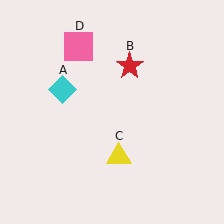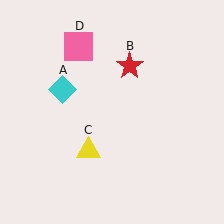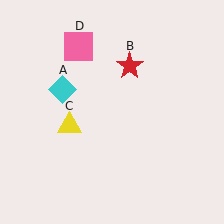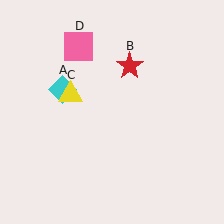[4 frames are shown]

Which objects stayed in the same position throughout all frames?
Cyan diamond (object A) and red star (object B) and pink square (object D) remained stationary.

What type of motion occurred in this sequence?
The yellow triangle (object C) rotated clockwise around the center of the scene.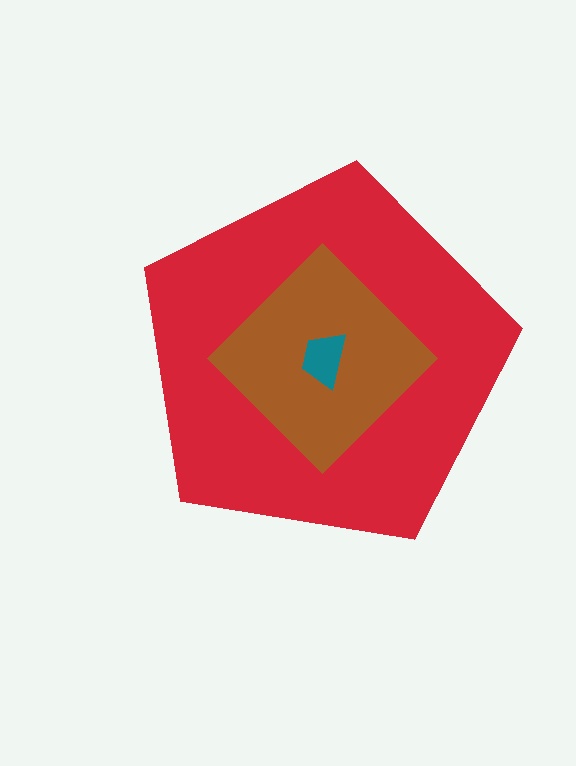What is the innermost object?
The teal trapezoid.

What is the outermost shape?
The red pentagon.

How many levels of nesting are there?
3.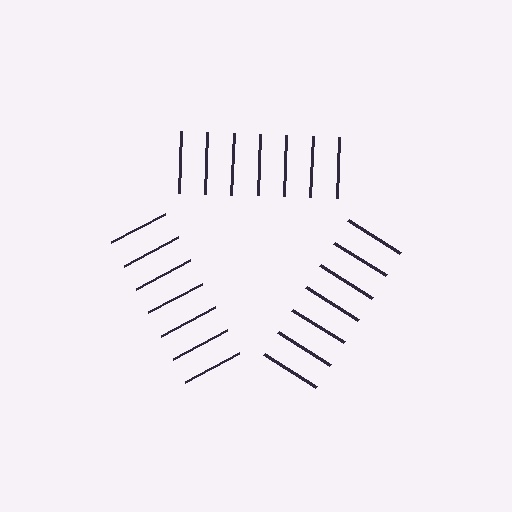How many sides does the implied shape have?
3 sides — the line-ends trace a triangle.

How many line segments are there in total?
21 — 7 along each of the 3 edges.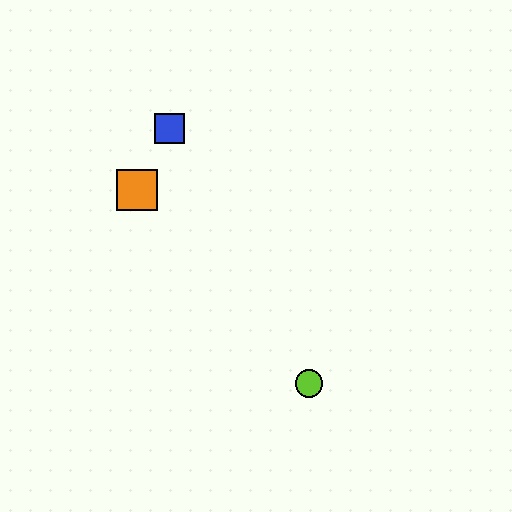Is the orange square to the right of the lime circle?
No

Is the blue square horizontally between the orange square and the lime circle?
Yes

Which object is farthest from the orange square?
The lime circle is farthest from the orange square.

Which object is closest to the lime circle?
The orange square is closest to the lime circle.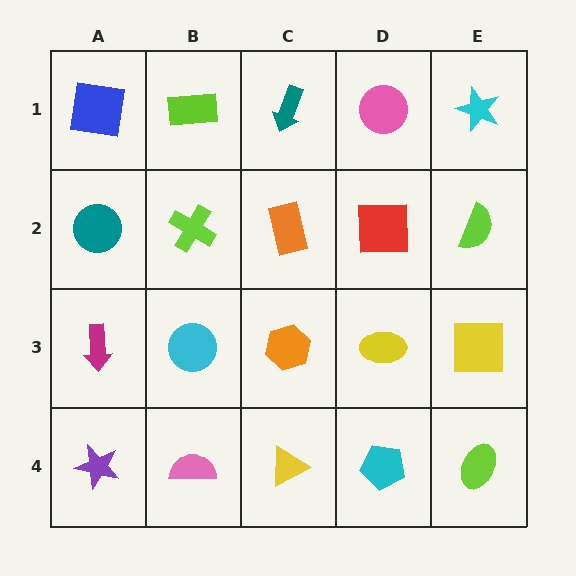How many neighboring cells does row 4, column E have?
2.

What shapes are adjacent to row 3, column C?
An orange rectangle (row 2, column C), a yellow triangle (row 4, column C), a cyan circle (row 3, column B), a yellow ellipse (row 3, column D).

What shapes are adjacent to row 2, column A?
A blue square (row 1, column A), a magenta arrow (row 3, column A), a lime cross (row 2, column B).